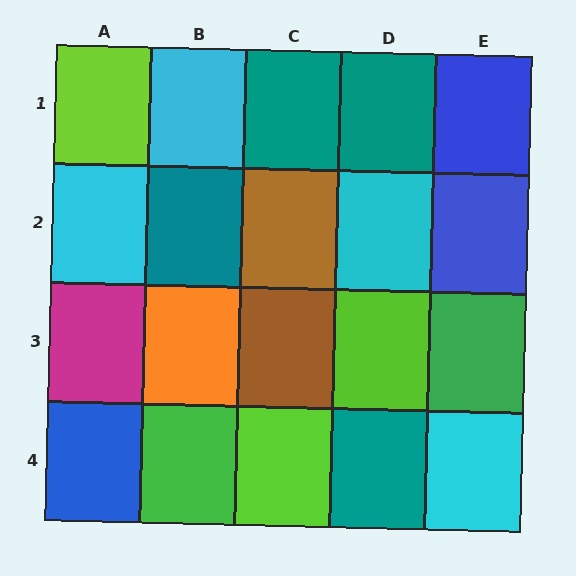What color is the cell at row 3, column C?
Brown.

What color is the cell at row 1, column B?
Cyan.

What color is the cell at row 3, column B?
Orange.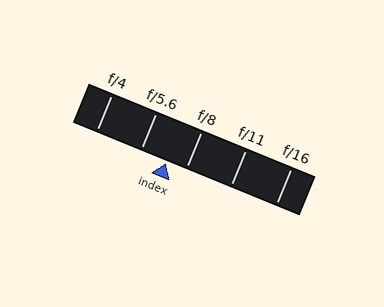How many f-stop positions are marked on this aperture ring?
There are 5 f-stop positions marked.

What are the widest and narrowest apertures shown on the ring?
The widest aperture shown is f/4 and the narrowest is f/16.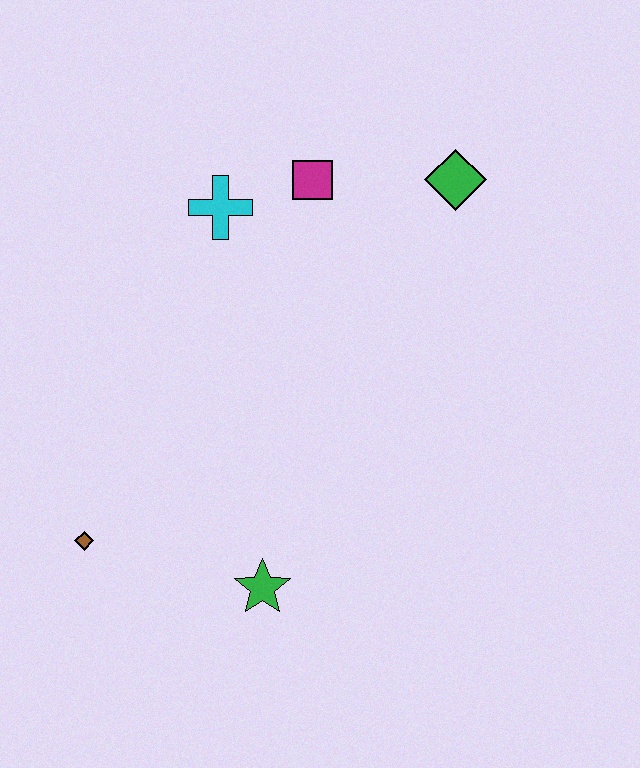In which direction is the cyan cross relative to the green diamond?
The cyan cross is to the left of the green diamond.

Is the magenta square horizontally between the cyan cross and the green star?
No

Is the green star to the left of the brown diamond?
No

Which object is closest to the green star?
The brown diamond is closest to the green star.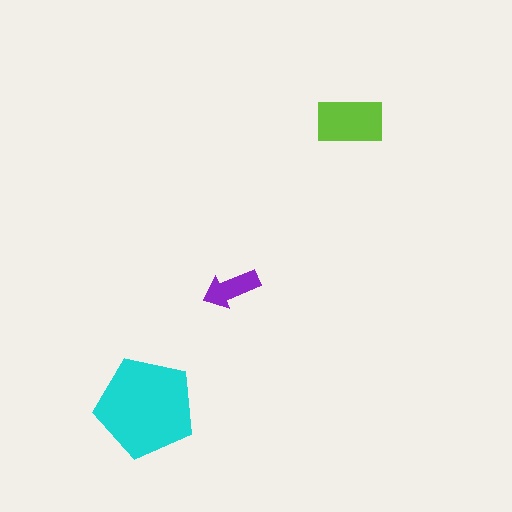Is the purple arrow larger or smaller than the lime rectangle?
Smaller.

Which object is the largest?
The cyan pentagon.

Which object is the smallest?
The purple arrow.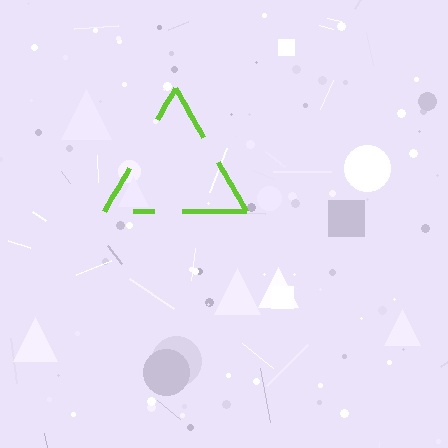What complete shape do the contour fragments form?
The contour fragments form a triangle.